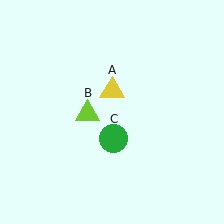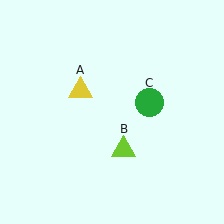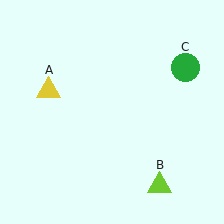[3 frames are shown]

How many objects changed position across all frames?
3 objects changed position: yellow triangle (object A), lime triangle (object B), green circle (object C).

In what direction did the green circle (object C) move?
The green circle (object C) moved up and to the right.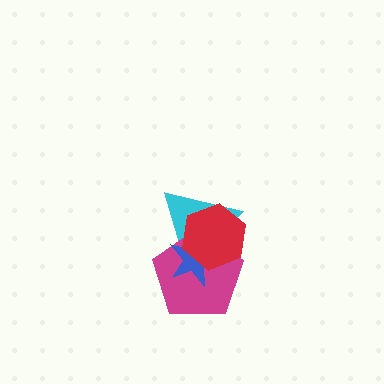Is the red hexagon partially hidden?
No, no other shape covers it.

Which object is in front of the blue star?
The red hexagon is in front of the blue star.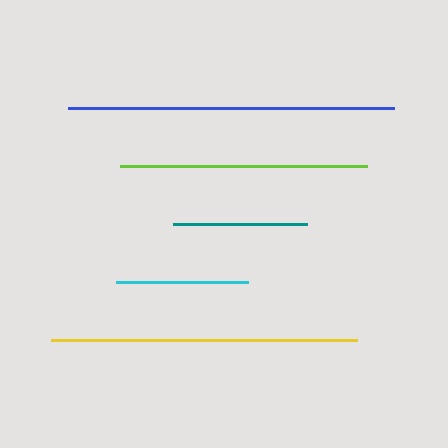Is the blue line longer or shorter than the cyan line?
The blue line is longer than the cyan line.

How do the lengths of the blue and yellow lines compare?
The blue and yellow lines are approximately the same length.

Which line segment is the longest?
The blue line is the longest at approximately 326 pixels.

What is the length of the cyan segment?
The cyan segment is approximately 131 pixels long.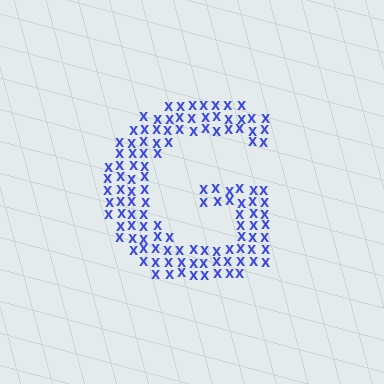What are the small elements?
The small elements are letter X's.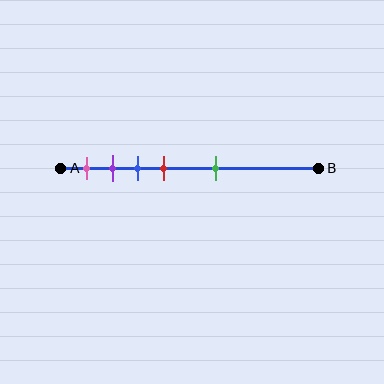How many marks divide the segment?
There are 5 marks dividing the segment.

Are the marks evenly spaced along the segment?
No, the marks are not evenly spaced.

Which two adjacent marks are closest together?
The purple and blue marks are the closest adjacent pair.